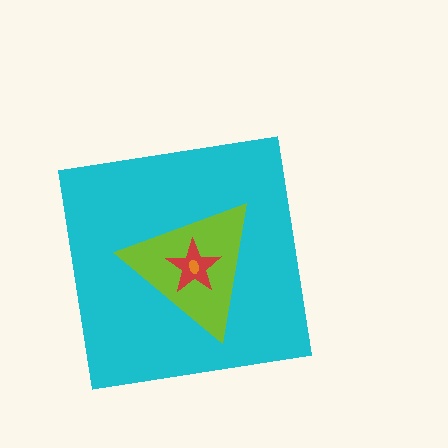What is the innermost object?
The orange ellipse.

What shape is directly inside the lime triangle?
The red star.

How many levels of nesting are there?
4.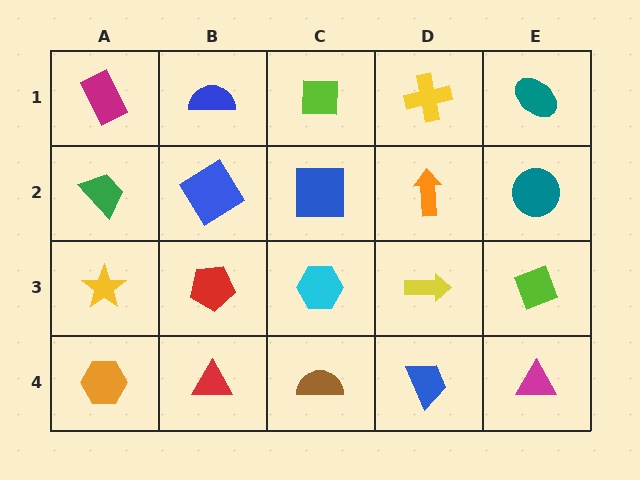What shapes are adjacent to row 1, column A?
A green trapezoid (row 2, column A), a blue semicircle (row 1, column B).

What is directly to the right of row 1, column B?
A lime square.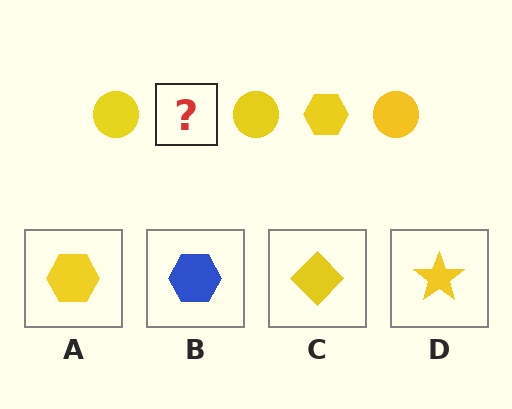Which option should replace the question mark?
Option A.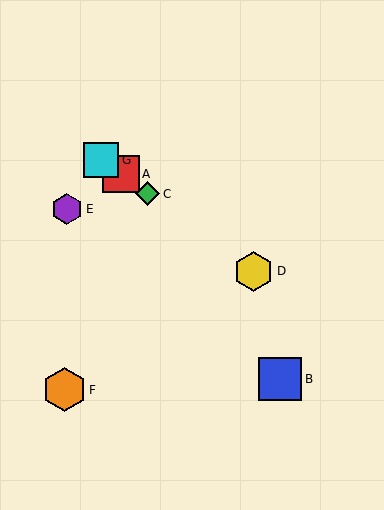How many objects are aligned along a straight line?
4 objects (A, C, D, G) are aligned along a straight line.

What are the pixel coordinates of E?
Object E is at (67, 209).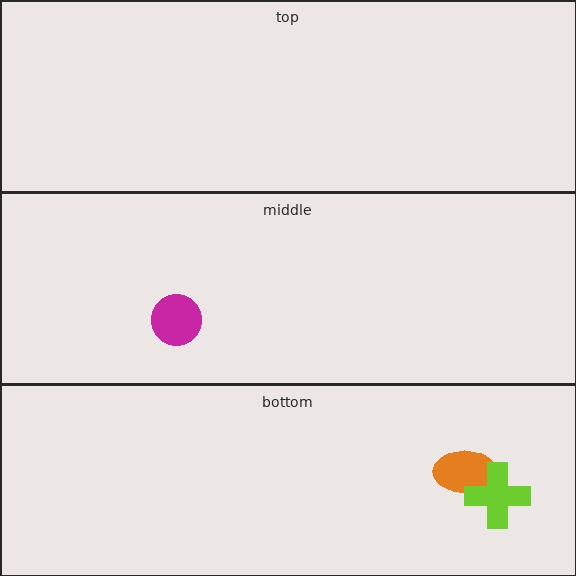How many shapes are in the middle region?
1.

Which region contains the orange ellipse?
The bottom region.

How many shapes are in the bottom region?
2.